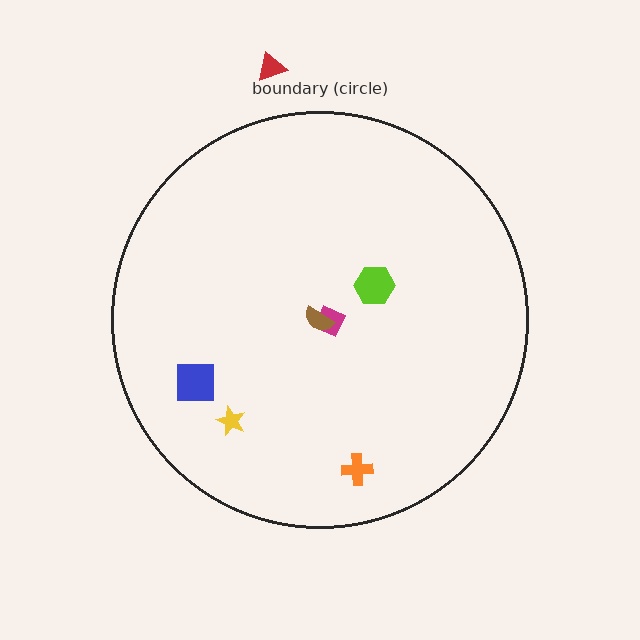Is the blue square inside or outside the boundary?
Inside.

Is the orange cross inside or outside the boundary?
Inside.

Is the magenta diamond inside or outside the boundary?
Inside.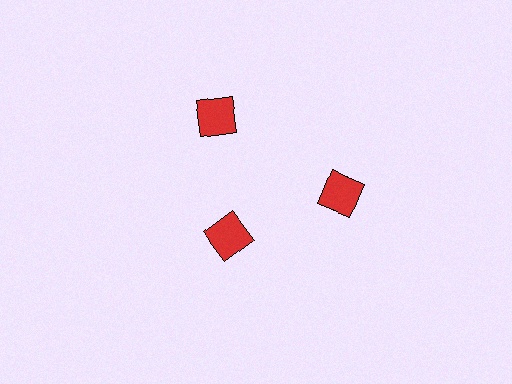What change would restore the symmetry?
The symmetry would be restored by moving it outward, back onto the ring so that all 3 squares sit at equal angles and equal distance from the center.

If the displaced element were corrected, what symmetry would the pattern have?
It would have 3-fold rotational symmetry — the pattern would map onto itself every 120 degrees.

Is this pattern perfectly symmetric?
No. The 3 red squares are arranged in a ring, but one element near the 7 o'clock position is pulled inward toward the center, breaking the 3-fold rotational symmetry.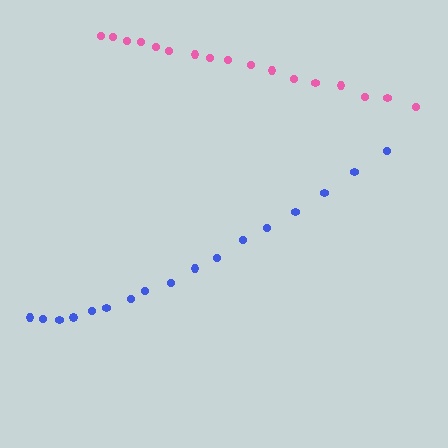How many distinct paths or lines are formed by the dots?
There are 2 distinct paths.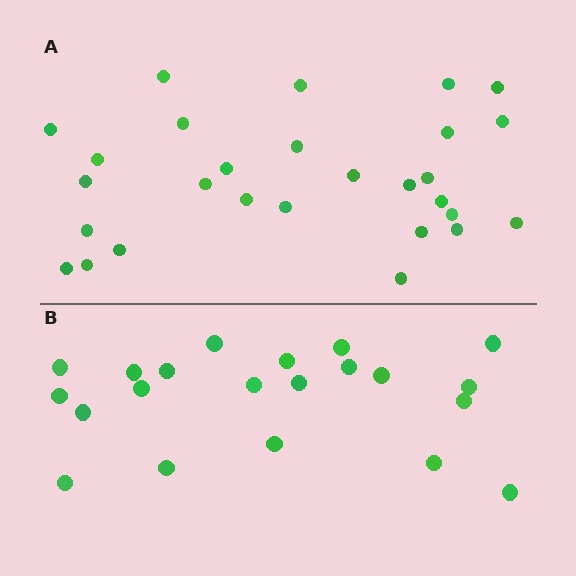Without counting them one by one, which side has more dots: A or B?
Region A (the top region) has more dots.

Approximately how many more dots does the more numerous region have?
Region A has roughly 8 or so more dots than region B.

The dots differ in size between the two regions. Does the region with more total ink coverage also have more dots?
No. Region B has more total ink coverage because its dots are larger, but region A actually contains more individual dots. Total area can be misleading — the number of items is what matters here.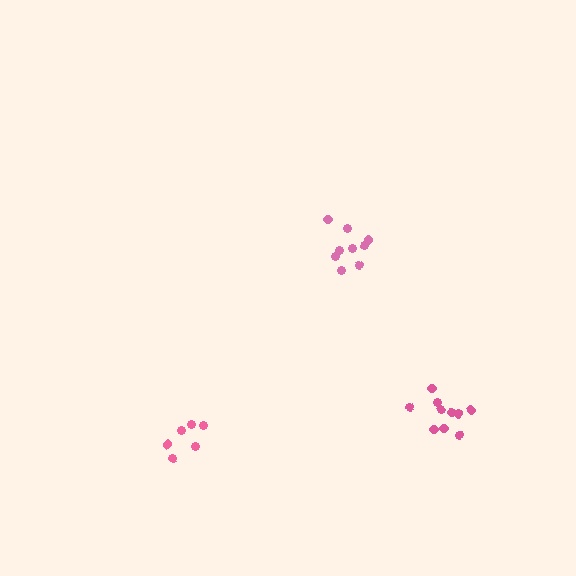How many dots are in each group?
Group 1: 6 dots, Group 2: 9 dots, Group 3: 10 dots (25 total).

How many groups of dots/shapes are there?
There are 3 groups.